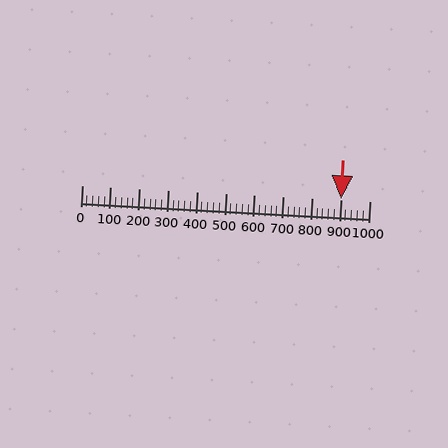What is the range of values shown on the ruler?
The ruler shows values from 0 to 1000.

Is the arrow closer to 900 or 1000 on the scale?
The arrow is closer to 900.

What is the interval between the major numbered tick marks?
The major tick marks are spaced 100 units apart.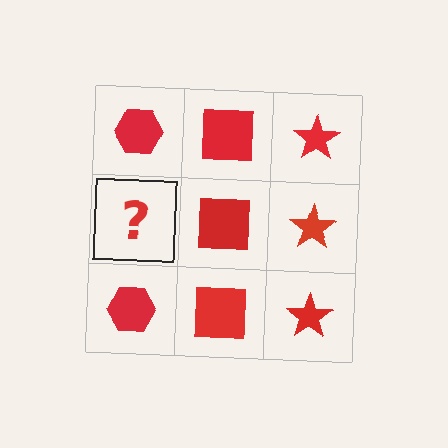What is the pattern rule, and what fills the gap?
The rule is that each column has a consistent shape. The gap should be filled with a red hexagon.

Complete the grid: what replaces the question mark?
The question mark should be replaced with a red hexagon.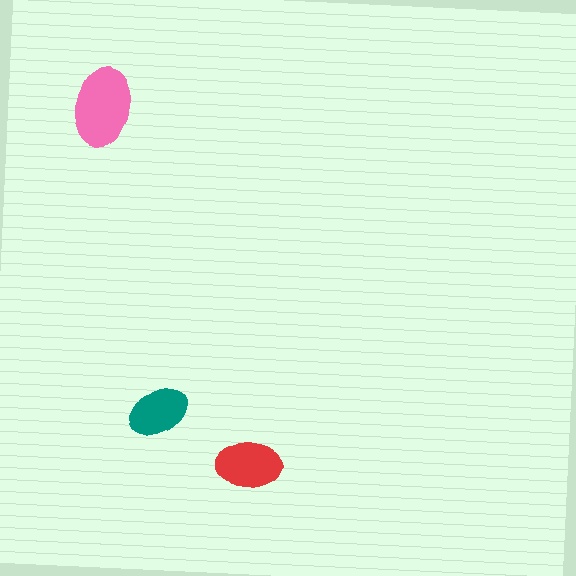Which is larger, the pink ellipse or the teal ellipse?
The pink one.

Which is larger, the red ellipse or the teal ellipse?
The red one.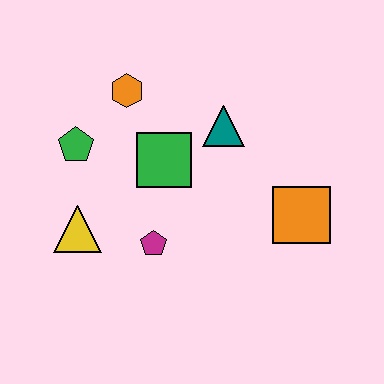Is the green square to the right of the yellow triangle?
Yes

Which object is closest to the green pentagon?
The orange hexagon is closest to the green pentagon.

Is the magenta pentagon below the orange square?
Yes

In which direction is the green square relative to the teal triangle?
The green square is to the left of the teal triangle.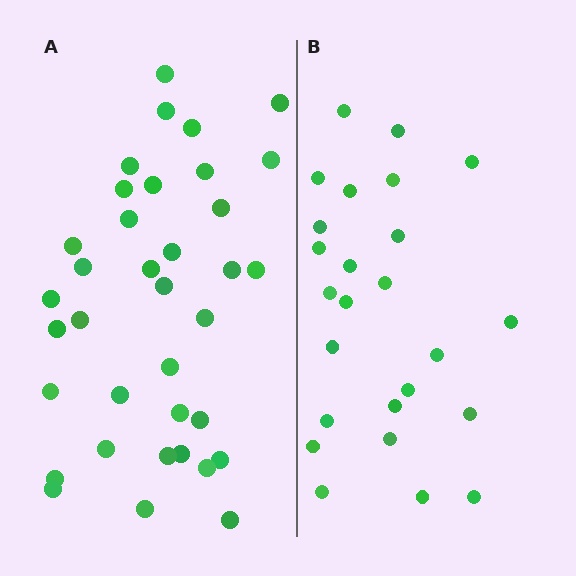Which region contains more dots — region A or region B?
Region A (the left region) has more dots.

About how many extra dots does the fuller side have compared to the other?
Region A has roughly 12 or so more dots than region B.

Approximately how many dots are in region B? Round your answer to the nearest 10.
About 20 dots. (The exact count is 25, which rounds to 20.)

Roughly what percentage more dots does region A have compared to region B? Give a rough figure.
About 45% more.